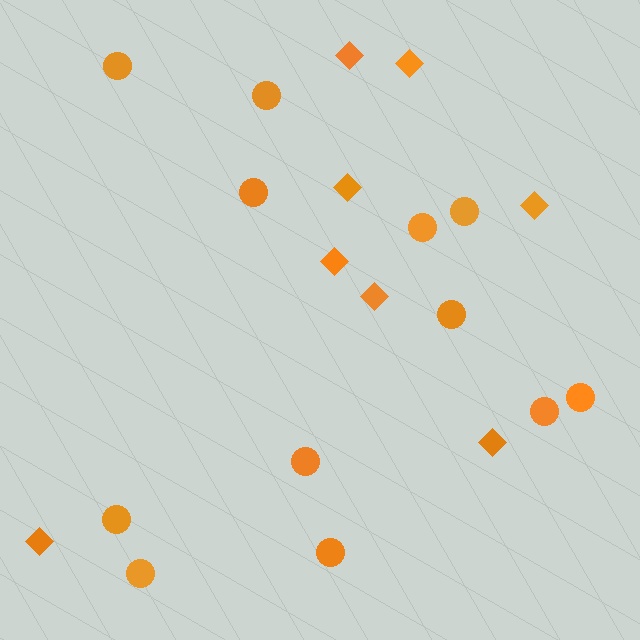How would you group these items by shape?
There are 2 groups: one group of diamonds (8) and one group of circles (12).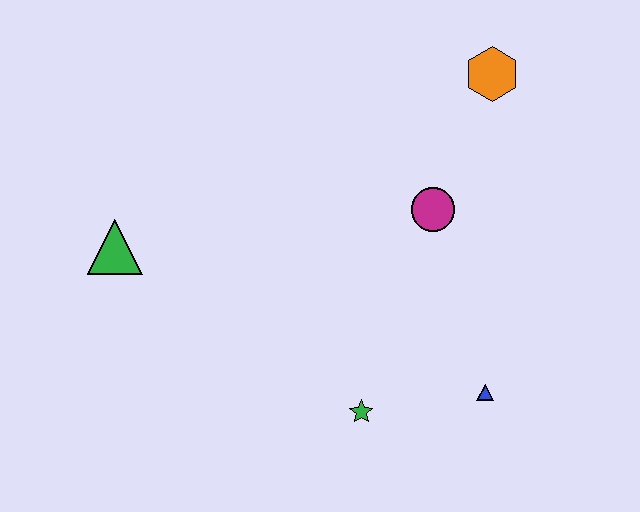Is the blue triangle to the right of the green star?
Yes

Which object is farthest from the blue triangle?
The green triangle is farthest from the blue triangle.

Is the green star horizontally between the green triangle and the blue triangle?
Yes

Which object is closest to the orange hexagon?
The magenta circle is closest to the orange hexagon.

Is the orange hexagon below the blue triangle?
No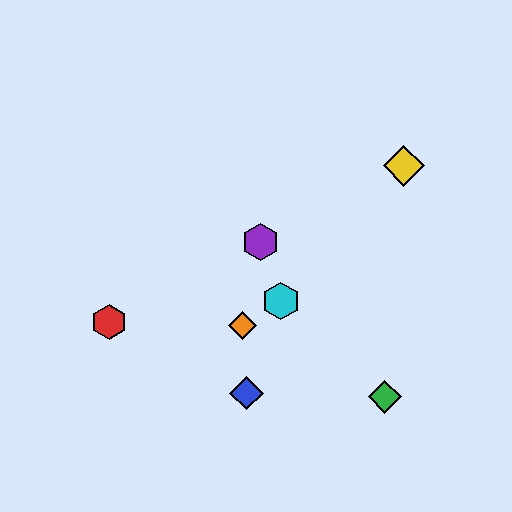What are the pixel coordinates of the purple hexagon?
The purple hexagon is at (260, 242).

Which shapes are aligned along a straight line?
The red hexagon, the yellow diamond, the purple hexagon are aligned along a straight line.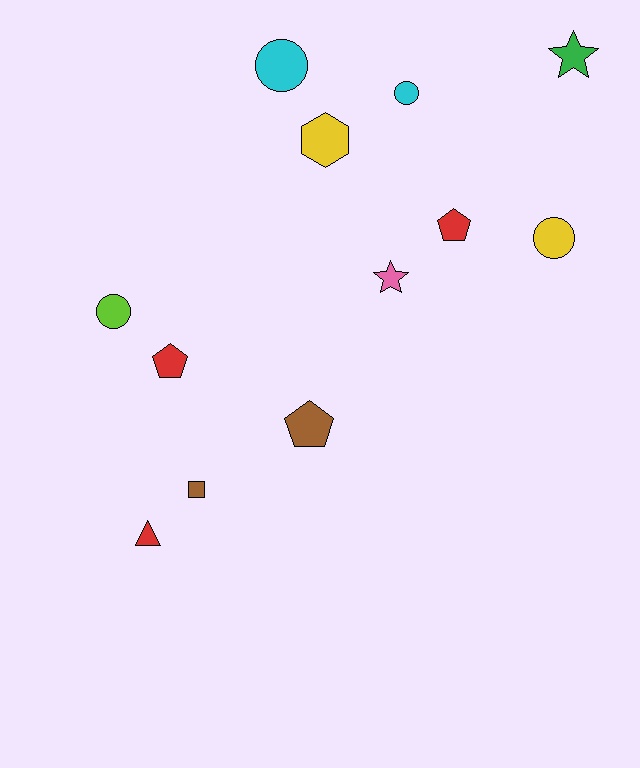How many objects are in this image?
There are 12 objects.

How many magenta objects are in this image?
There are no magenta objects.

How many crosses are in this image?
There are no crosses.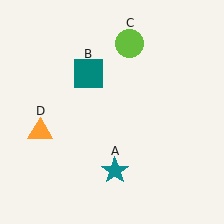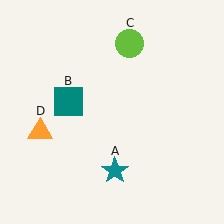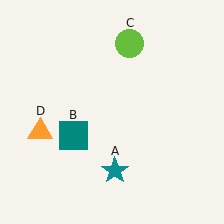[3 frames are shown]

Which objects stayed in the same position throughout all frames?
Teal star (object A) and lime circle (object C) and orange triangle (object D) remained stationary.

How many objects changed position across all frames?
1 object changed position: teal square (object B).